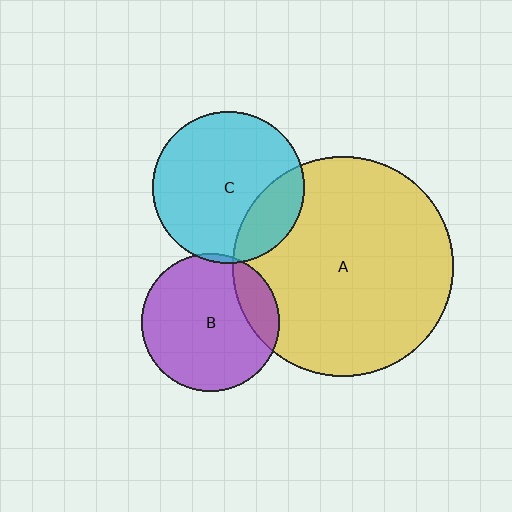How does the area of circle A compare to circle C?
Approximately 2.1 times.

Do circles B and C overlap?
Yes.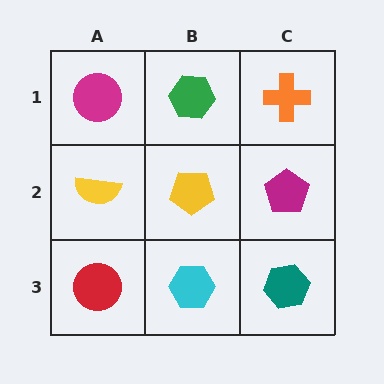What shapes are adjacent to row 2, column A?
A magenta circle (row 1, column A), a red circle (row 3, column A), a yellow pentagon (row 2, column B).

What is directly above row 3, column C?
A magenta pentagon.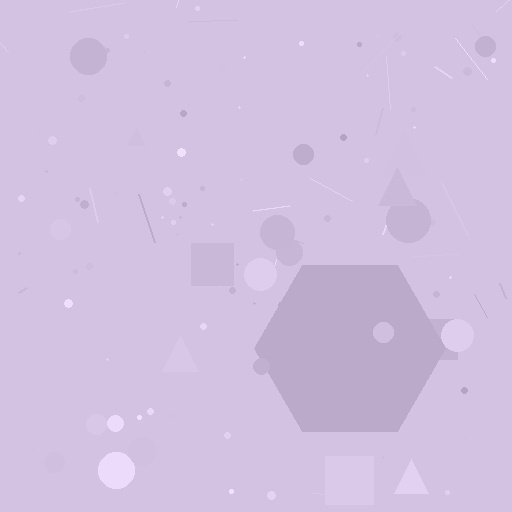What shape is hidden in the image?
A hexagon is hidden in the image.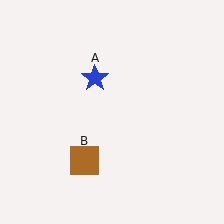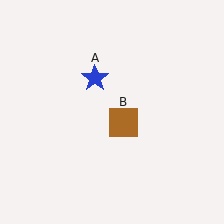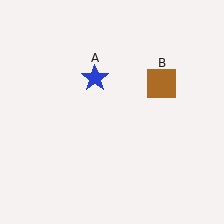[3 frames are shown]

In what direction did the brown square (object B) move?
The brown square (object B) moved up and to the right.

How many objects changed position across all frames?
1 object changed position: brown square (object B).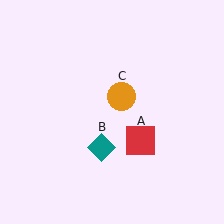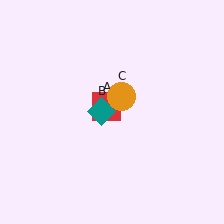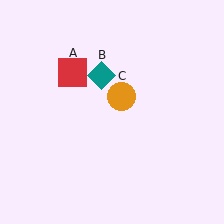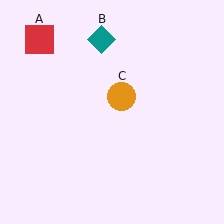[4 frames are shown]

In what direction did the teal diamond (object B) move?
The teal diamond (object B) moved up.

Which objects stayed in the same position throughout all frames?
Orange circle (object C) remained stationary.